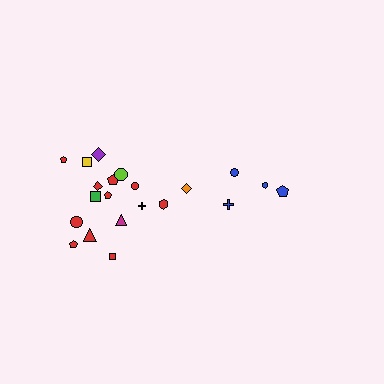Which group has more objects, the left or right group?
The left group.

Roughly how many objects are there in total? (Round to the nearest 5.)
Roughly 20 objects in total.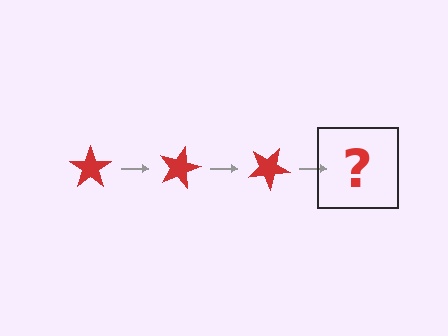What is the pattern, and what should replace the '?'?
The pattern is that the star rotates 15 degrees each step. The '?' should be a red star rotated 45 degrees.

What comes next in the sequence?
The next element should be a red star rotated 45 degrees.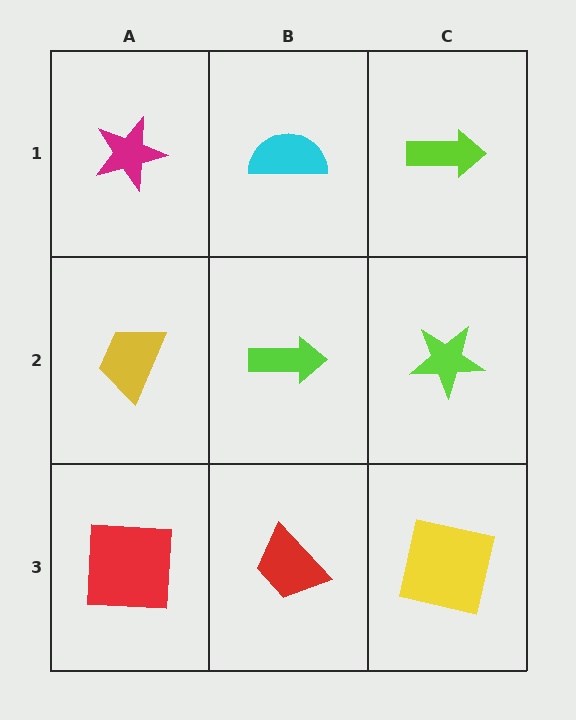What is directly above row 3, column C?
A lime star.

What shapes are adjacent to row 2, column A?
A magenta star (row 1, column A), a red square (row 3, column A), a lime arrow (row 2, column B).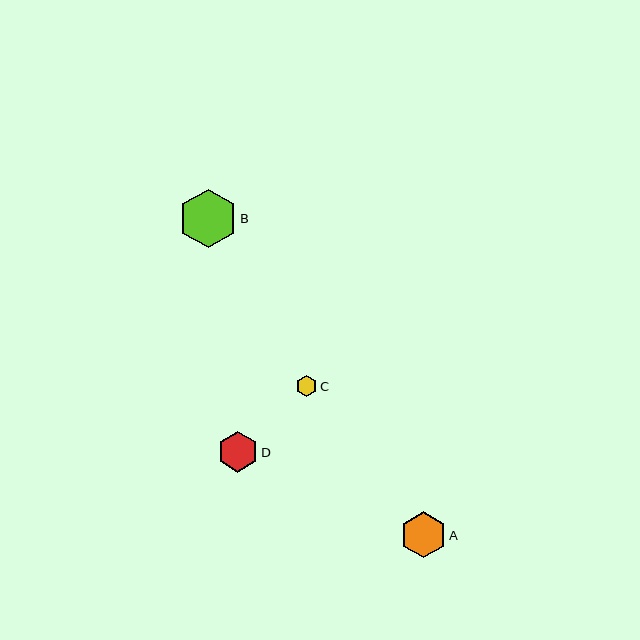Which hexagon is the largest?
Hexagon B is the largest with a size of approximately 58 pixels.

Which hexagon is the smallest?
Hexagon C is the smallest with a size of approximately 22 pixels.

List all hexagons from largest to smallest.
From largest to smallest: B, A, D, C.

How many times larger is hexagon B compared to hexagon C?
Hexagon B is approximately 2.7 times the size of hexagon C.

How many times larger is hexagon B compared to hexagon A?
Hexagon B is approximately 1.3 times the size of hexagon A.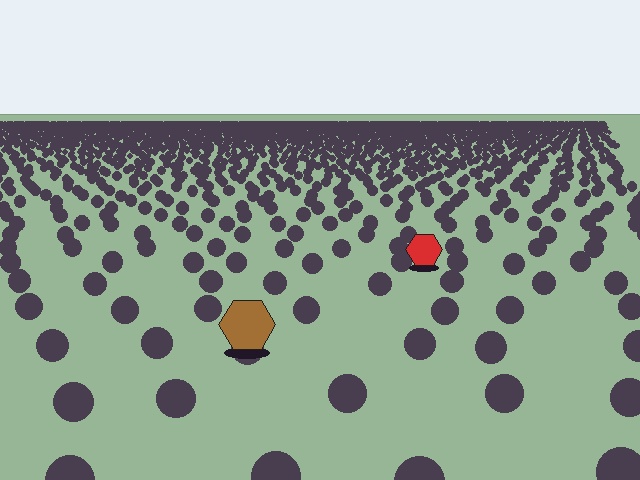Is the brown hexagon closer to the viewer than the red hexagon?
Yes. The brown hexagon is closer — you can tell from the texture gradient: the ground texture is coarser near it.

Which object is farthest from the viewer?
The red hexagon is farthest from the viewer. It appears smaller and the ground texture around it is denser.